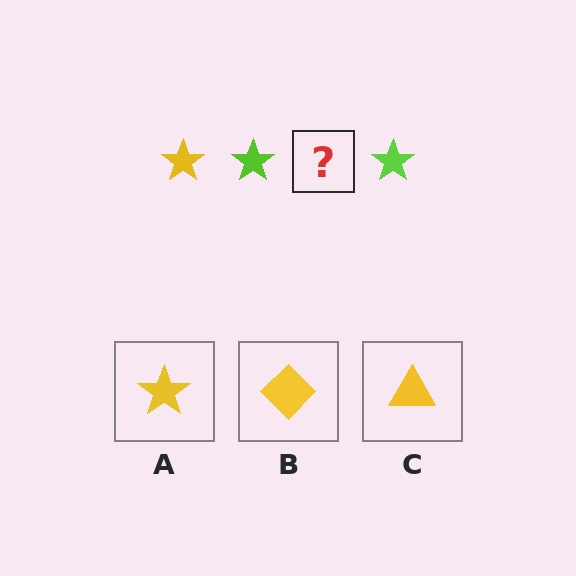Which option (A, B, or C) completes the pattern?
A.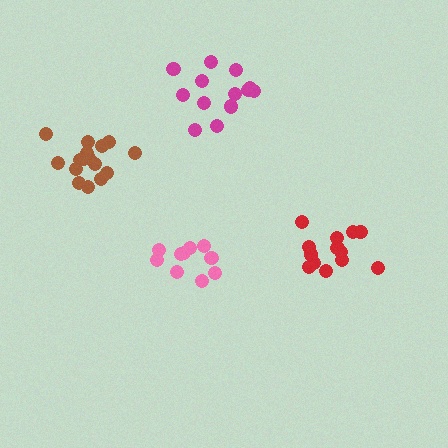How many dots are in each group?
Group 1: 16 dots, Group 2: 10 dots, Group 3: 13 dots, Group 4: 13 dots (52 total).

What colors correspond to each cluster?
The clusters are colored: brown, pink, magenta, red.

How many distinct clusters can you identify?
There are 4 distinct clusters.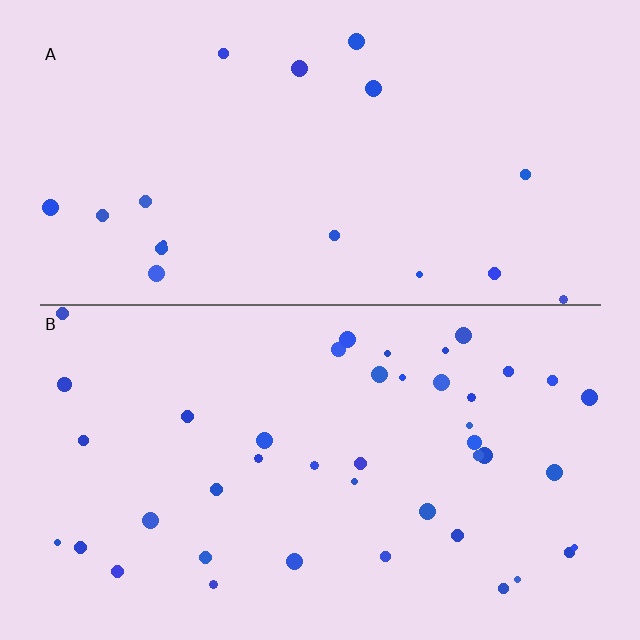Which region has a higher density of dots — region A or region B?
B (the bottom).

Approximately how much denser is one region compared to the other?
Approximately 2.4× — region B over region A.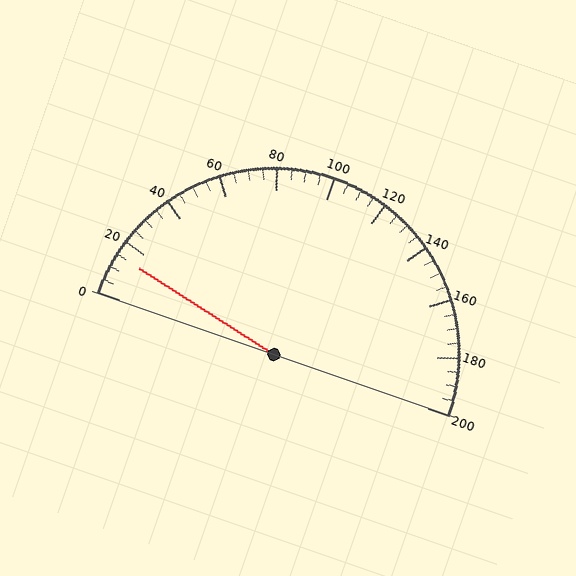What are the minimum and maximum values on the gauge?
The gauge ranges from 0 to 200.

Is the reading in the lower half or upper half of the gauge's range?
The reading is in the lower half of the range (0 to 200).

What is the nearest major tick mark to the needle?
The nearest major tick mark is 20.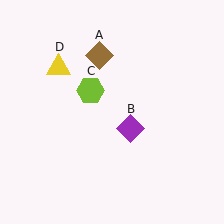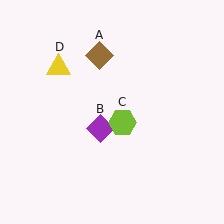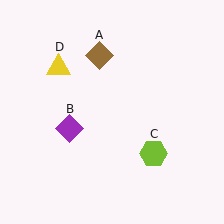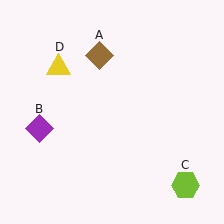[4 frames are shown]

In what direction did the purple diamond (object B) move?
The purple diamond (object B) moved left.